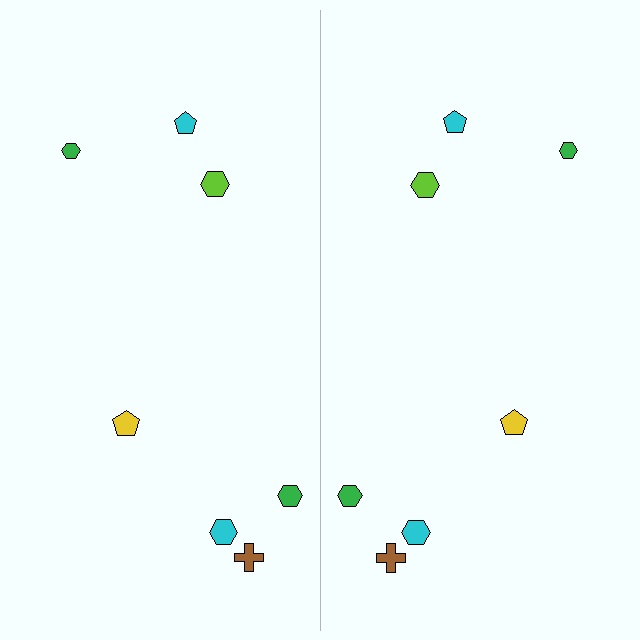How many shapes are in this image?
There are 14 shapes in this image.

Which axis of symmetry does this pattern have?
The pattern has a vertical axis of symmetry running through the center of the image.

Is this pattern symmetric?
Yes, this pattern has bilateral (reflection) symmetry.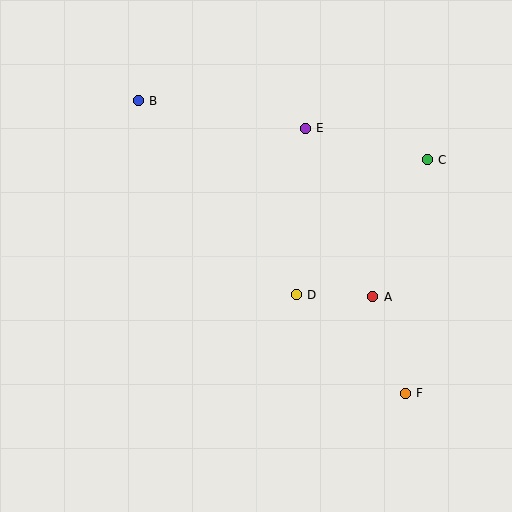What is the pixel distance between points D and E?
The distance between D and E is 167 pixels.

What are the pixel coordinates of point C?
Point C is at (427, 160).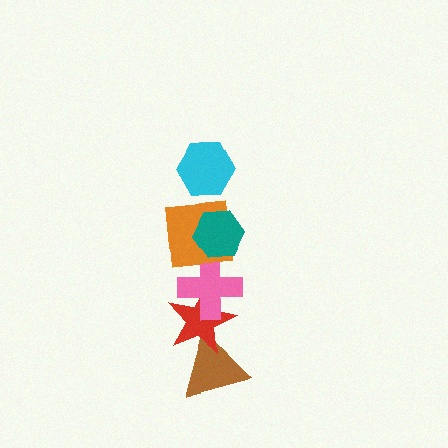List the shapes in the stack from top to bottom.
From top to bottom: the cyan hexagon, the teal hexagon, the orange square, the pink cross, the red star, the brown triangle.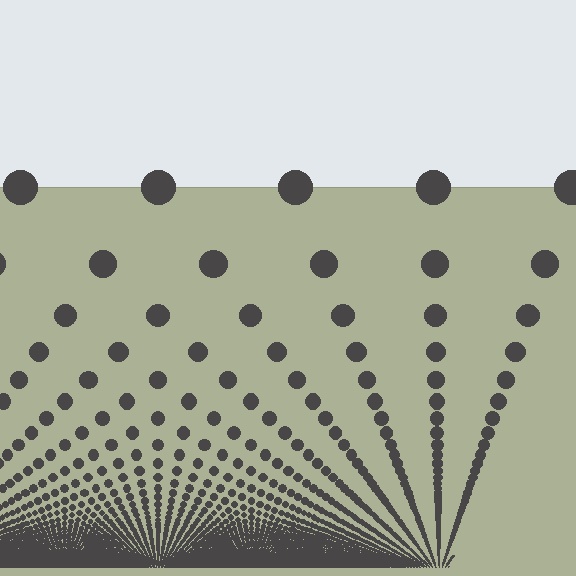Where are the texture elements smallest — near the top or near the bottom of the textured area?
Near the bottom.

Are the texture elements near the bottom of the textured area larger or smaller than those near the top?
Smaller. The gradient is inverted — elements near the bottom are smaller and denser.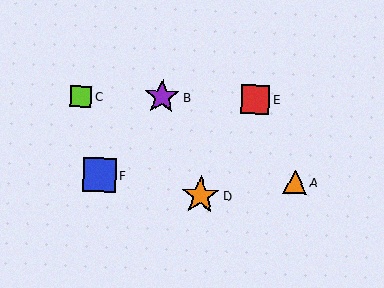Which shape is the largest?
The orange star (labeled D) is the largest.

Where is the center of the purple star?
The center of the purple star is at (162, 97).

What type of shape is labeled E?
Shape E is a red square.